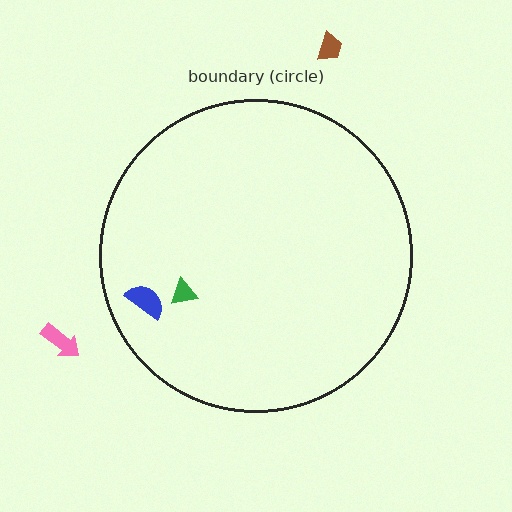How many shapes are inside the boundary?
2 inside, 2 outside.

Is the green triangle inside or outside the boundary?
Inside.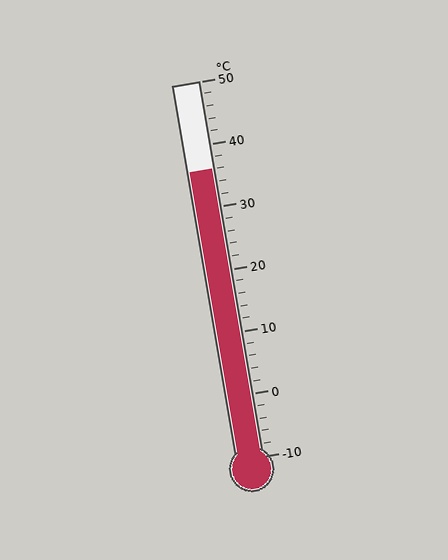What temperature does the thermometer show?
The thermometer shows approximately 36°C.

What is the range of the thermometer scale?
The thermometer scale ranges from -10°C to 50°C.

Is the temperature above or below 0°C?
The temperature is above 0°C.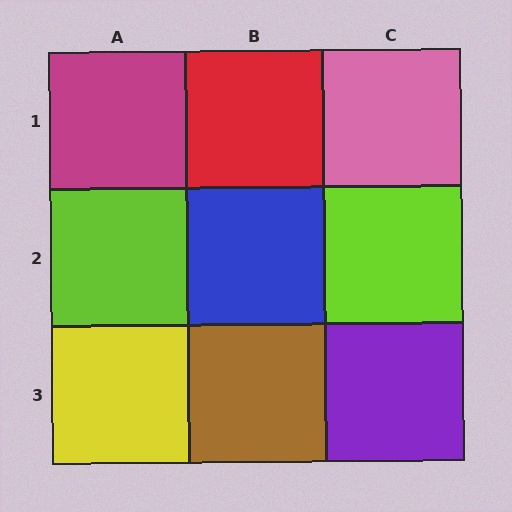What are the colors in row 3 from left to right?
Yellow, brown, purple.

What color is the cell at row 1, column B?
Red.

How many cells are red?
1 cell is red.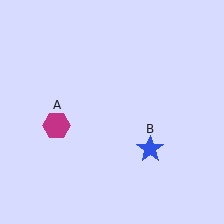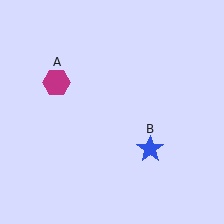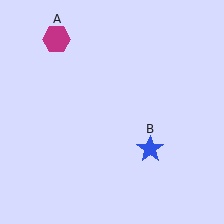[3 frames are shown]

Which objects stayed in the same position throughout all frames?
Blue star (object B) remained stationary.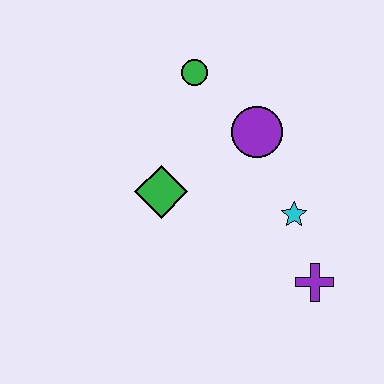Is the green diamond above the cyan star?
Yes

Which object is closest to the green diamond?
The purple circle is closest to the green diamond.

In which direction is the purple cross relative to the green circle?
The purple cross is below the green circle.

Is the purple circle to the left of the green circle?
No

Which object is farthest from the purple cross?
The green circle is farthest from the purple cross.